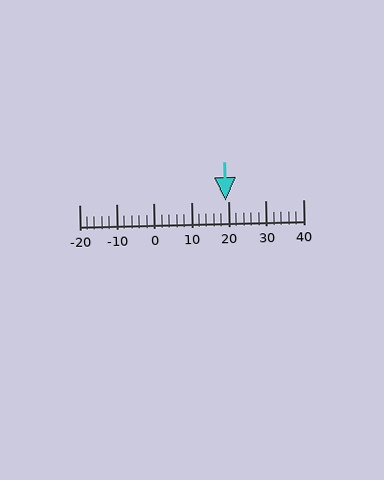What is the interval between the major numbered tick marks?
The major tick marks are spaced 10 units apart.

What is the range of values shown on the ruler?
The ruler shows values from -20 to 40.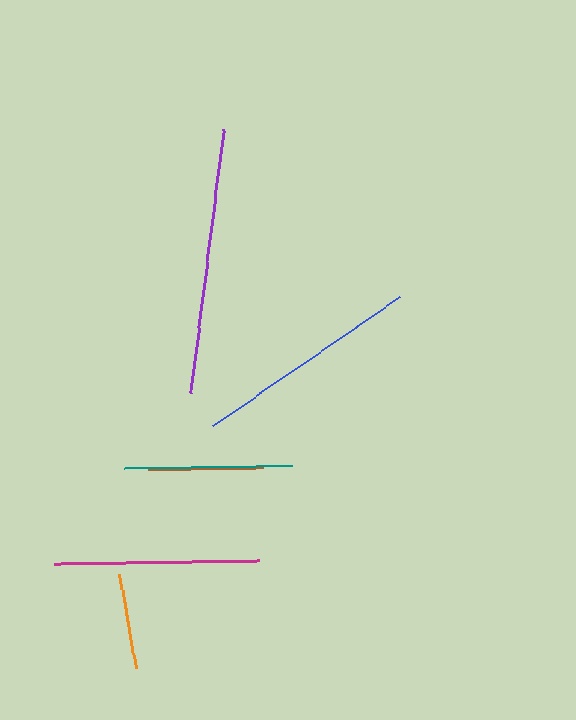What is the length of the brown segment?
The brown segment is approximately 115 pixels long.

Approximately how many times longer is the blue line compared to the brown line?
The blue line is approximately 2.0 times the length of the brown line.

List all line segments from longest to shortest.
From longest to shortest: purple, blue, magenta, teal, brown, orange.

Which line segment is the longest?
The purple line is the longest at approximately 267 pixels.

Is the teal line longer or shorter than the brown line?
The teal line is longer than the brown line.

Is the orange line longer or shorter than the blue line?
The blue line is longer than the orange line.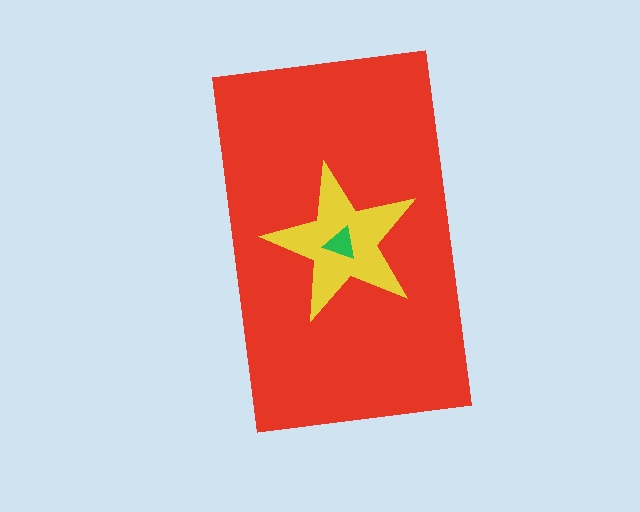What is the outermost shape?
The red rectangle.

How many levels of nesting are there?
3.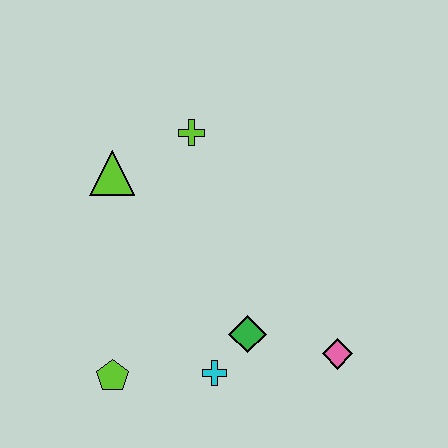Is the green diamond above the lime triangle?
No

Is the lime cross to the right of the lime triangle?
Yes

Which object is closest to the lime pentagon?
The cyan cross is closest to the lime pentagon.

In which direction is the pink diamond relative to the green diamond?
The pink diamond is to the right of the green diamond.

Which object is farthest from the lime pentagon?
The lime cross is farthest from the lime pentagon.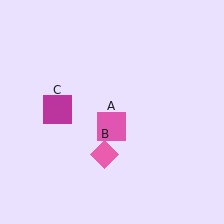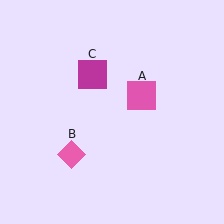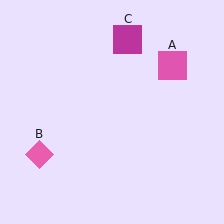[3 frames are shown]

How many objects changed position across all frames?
3 objects changed position: pink square (object A), pink diamond (object B), magenta square (object C).